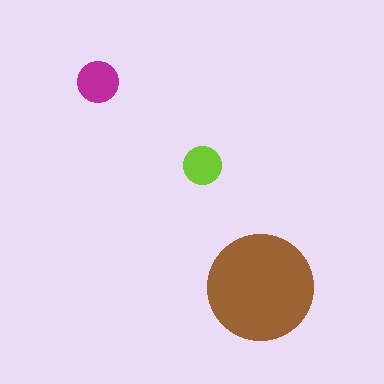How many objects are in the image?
There are 3 objects in the image.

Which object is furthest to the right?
The brown circle is rightmost.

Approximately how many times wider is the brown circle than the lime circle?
About 3 times wider.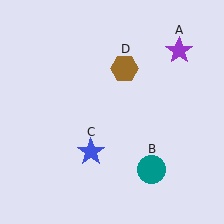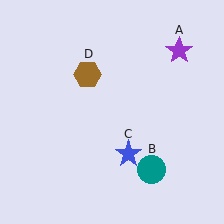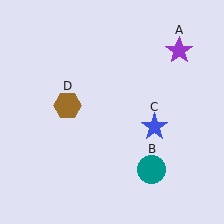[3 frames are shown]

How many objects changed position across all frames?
2 objects changed position: blue star (object C), brown hexagon (object D).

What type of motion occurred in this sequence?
The blue star (object C), brown hexagon (object D) rotated counterclockwise around the center of the scene.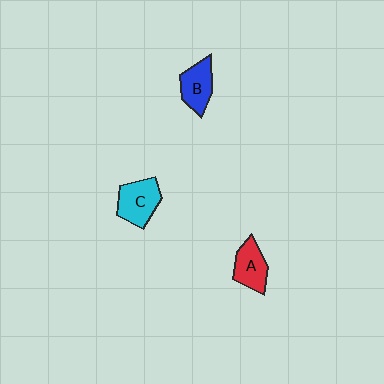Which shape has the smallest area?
Shape A (red).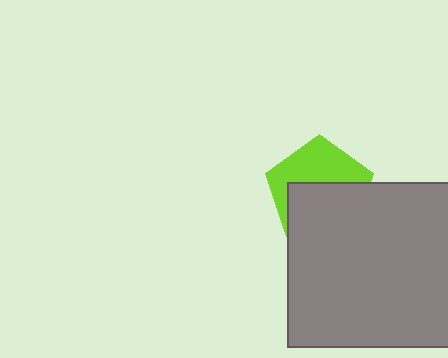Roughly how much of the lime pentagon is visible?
About half of it is visible (roughly 46%).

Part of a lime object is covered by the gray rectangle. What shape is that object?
It is a pentagon.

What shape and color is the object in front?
The object in front is a gray rectangle.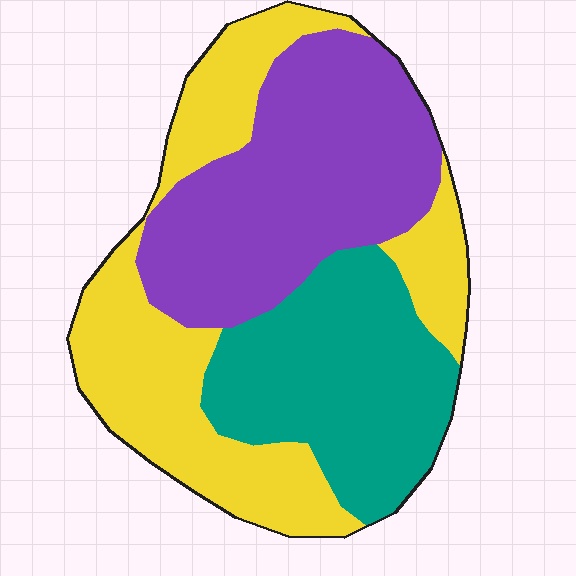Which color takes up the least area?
Teal, at roughly 30%.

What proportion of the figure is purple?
Purple covers roughly 35% of the figure.